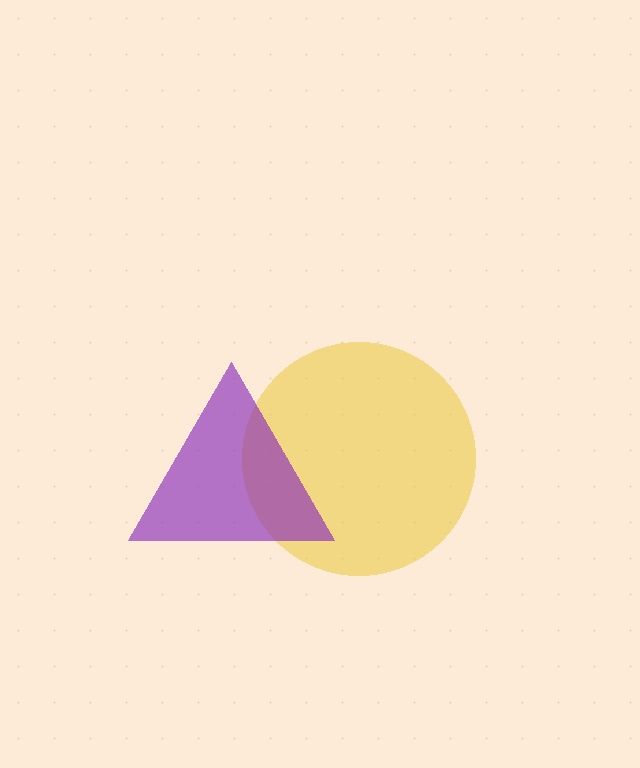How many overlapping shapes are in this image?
There are 2 overlapping shapes in the image.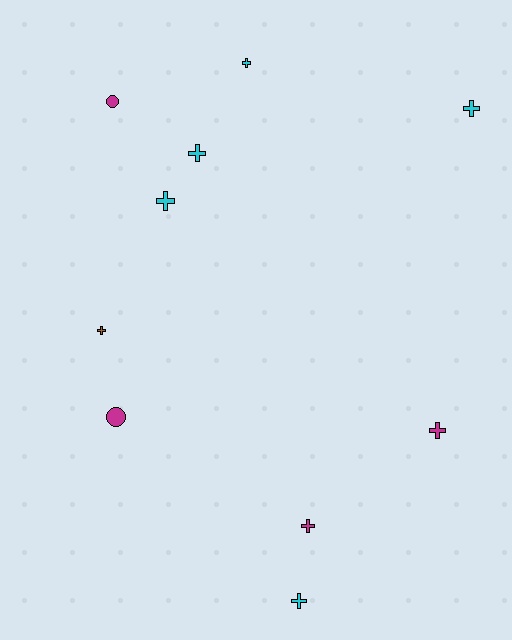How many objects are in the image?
There are 10 objects.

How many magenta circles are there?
There are 2 magenta circles.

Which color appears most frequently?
Cyan, with 5 objects.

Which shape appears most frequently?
Cross, with 8 objects.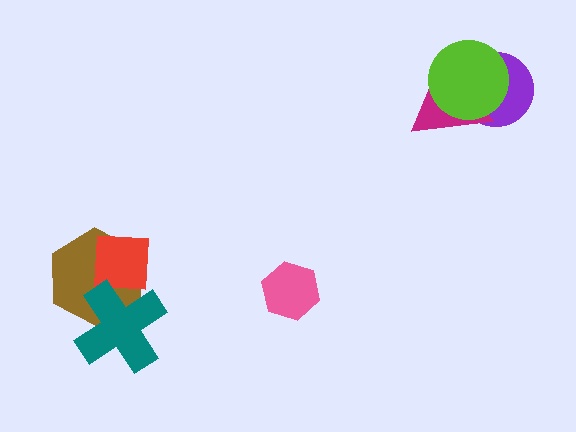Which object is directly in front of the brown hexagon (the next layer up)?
The red square is directly in front of the brown hexagon.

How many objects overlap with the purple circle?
2 objects overlap with the purple circle.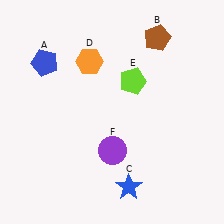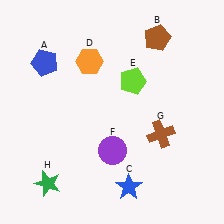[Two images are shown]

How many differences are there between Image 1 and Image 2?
There are 2 differences between the two images.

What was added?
A brown cross (G), a green star (H) were added in Image 2.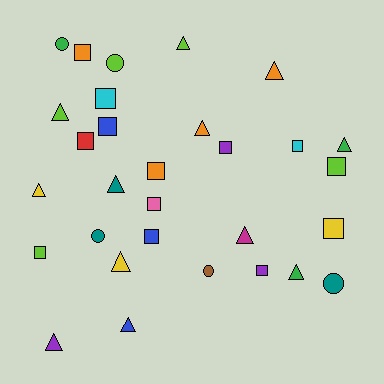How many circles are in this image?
There are 5 circles.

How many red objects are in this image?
There is 1 red object.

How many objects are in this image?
There are 30 objects.